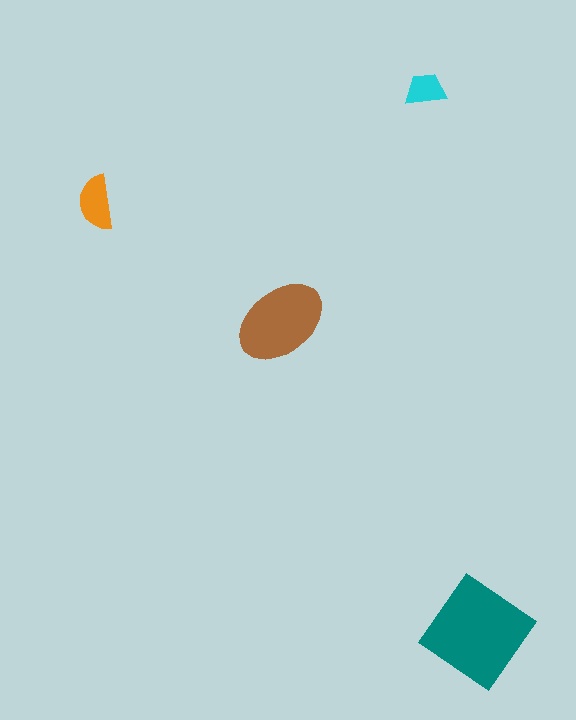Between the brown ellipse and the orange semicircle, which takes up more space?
The brown ellipse.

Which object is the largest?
The teal diamond.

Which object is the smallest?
The cyan trapezoid.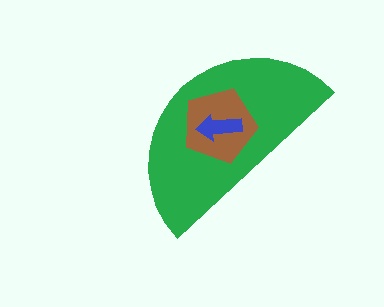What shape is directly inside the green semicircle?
The brown pentagon.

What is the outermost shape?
The green semicircle.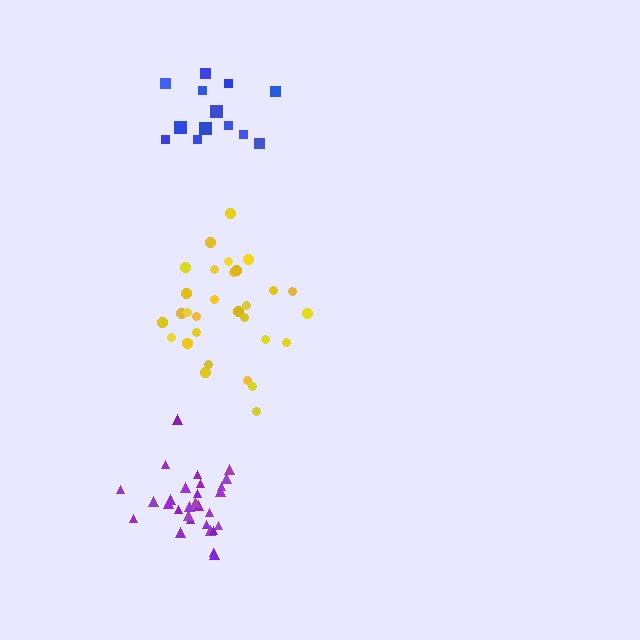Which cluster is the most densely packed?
Purple.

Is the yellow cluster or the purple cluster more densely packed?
Purple.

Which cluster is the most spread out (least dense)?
Yellow.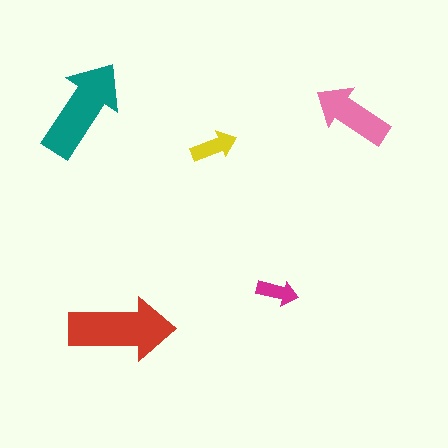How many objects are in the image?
There are 5 objects in the image.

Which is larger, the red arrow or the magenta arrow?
The red one.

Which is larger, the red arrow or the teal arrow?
The red one.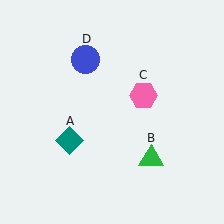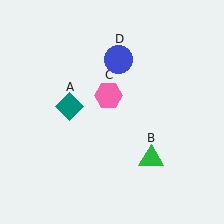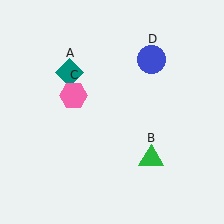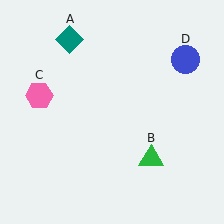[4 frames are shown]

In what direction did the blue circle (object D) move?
The blue circle (object D) moved right.